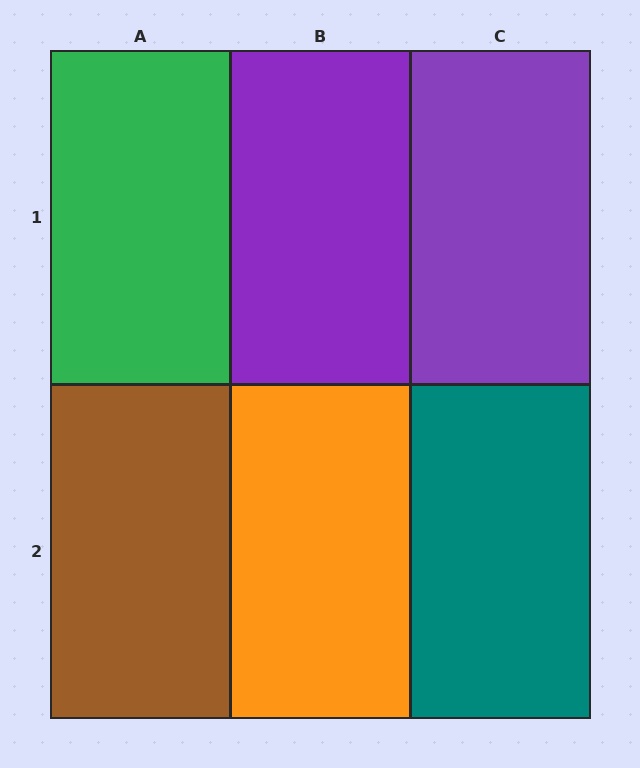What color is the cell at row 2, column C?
Teal.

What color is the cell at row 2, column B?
Orange.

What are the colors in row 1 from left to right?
Green, purple, purple.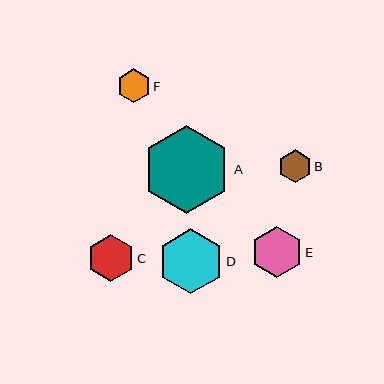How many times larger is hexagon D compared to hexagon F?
Hexagon D is approximately 2.0 times the size of hexagon F.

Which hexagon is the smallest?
Hexagon B is the smallest with a size of approximately 33 pixels.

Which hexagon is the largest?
Hexagon A is the largest with a size of approximately 88 pixels.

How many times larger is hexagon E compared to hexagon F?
Hexagon E is approximately 1.5 times the size of hexagon F.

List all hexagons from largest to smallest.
From largest to smallest: A, D, E, C, F, B.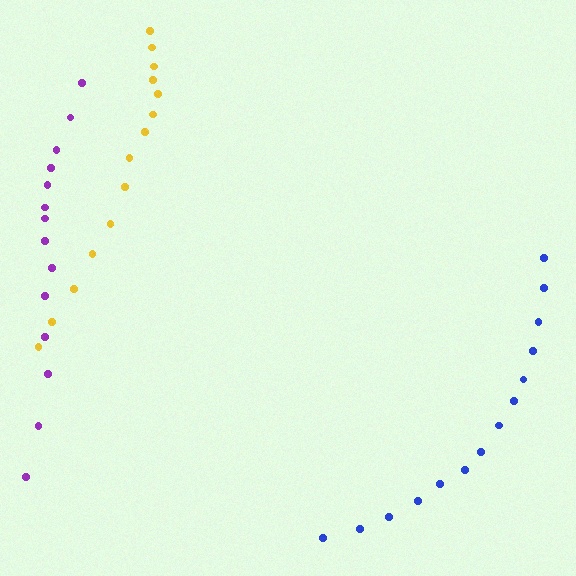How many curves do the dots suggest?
There are 3 distinct paths.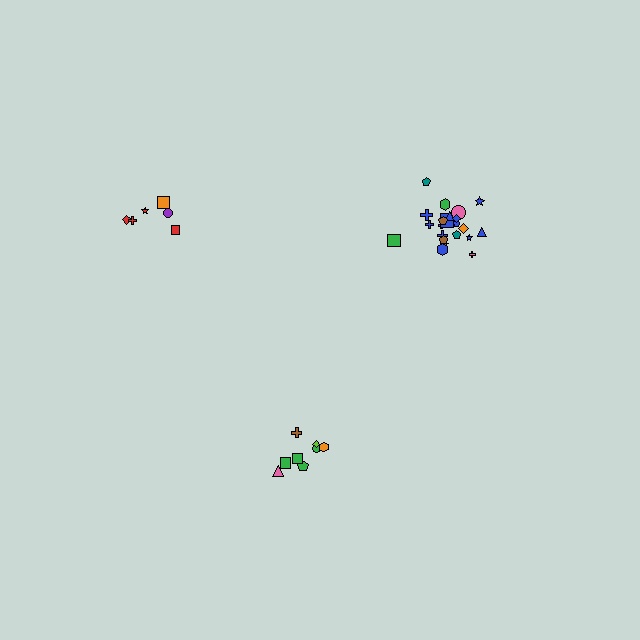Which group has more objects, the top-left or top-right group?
The top-right group.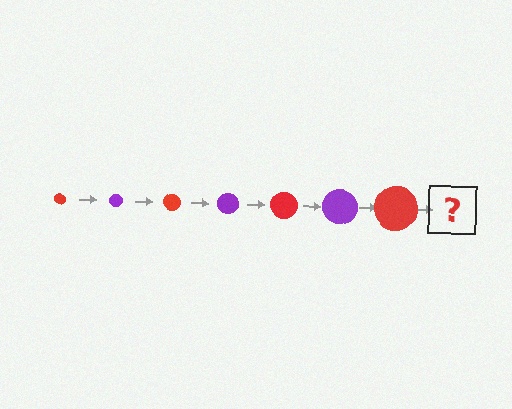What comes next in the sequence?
The next element should be a purple circle, larger than the previous one.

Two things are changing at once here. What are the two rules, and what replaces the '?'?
The two rules are that the circle grows larger each step and the color cycles through red and purple. The '?' should be a purple circle, larger than the previous one.